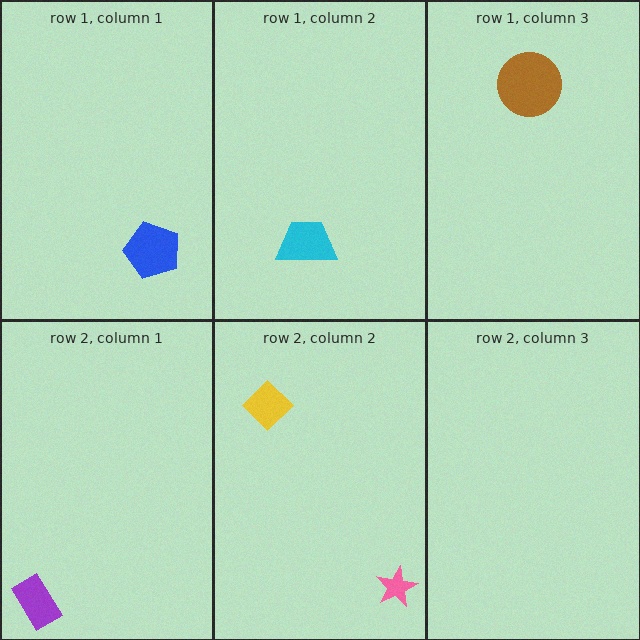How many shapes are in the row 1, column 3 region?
1.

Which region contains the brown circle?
The row 1, column 3 region.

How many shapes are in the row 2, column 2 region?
2.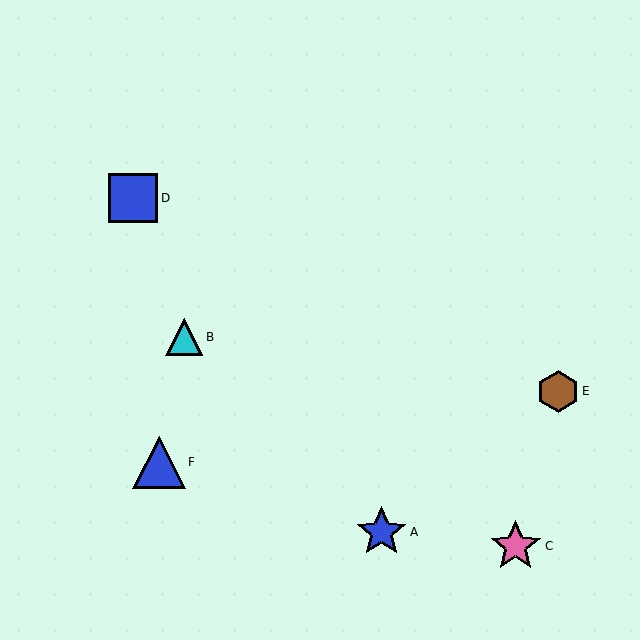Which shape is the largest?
The blue triangle (labeled F) is the largest.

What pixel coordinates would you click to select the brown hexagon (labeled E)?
Click at (558, 391) to select the brown hexagon E.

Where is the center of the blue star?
The center of the blue star is at (381, 532).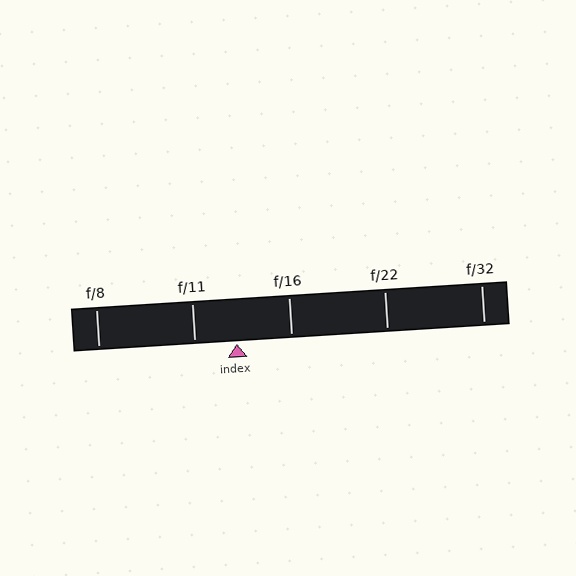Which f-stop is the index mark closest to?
The index mark is closest to f/11.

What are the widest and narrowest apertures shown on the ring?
The widest aperture shown is f/8 and the narrowest is f/32.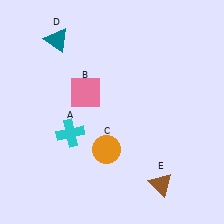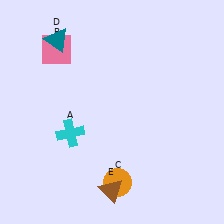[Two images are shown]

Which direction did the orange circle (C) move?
The orange circle (C) moved down.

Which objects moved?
The objects that moved are: the pink square (B), the orange circle (C), the brown triangle (E).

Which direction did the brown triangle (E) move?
The brown triangle (E) moved left.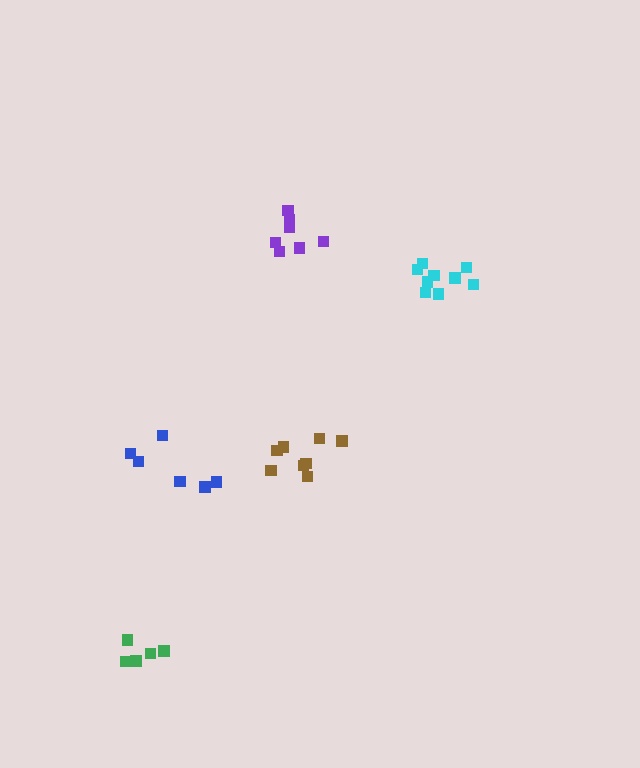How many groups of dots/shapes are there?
There are 5 groups.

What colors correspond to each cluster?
The clusters are colored: green, blue, brown, purple, cyan.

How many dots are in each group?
Group 1: 5 dots, Group 2: 6 dots, Group 3: 8 dots, Group 4: 7 dots, Group 5: 10 dots (36 total).